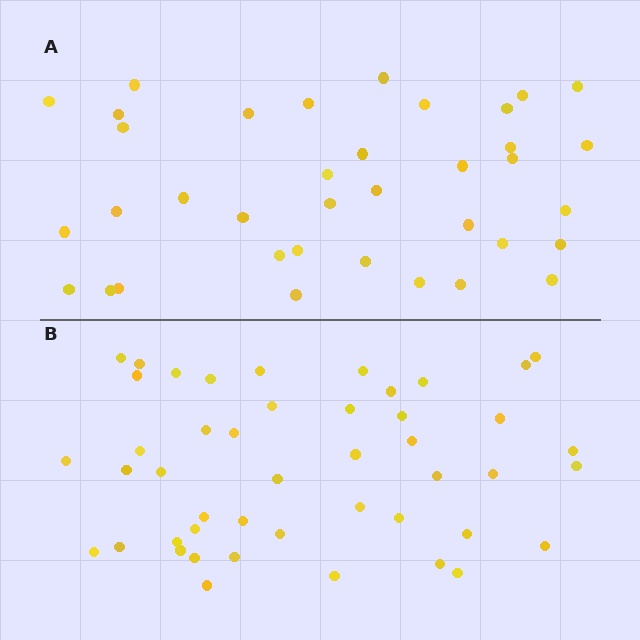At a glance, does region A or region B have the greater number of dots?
Region B (the bottom region) has more dots.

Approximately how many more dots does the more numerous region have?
Region B has roughly 8 or so more dots than region A.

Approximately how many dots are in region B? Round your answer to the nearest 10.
About 50 dots. (The exact count is 46, which rounds to 50.)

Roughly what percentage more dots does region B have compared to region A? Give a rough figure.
About 25% more.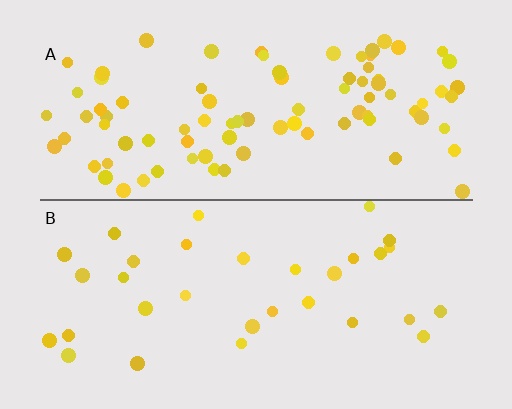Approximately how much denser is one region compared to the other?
Approximately 2.7× — region A over region B.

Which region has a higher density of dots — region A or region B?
A (the top).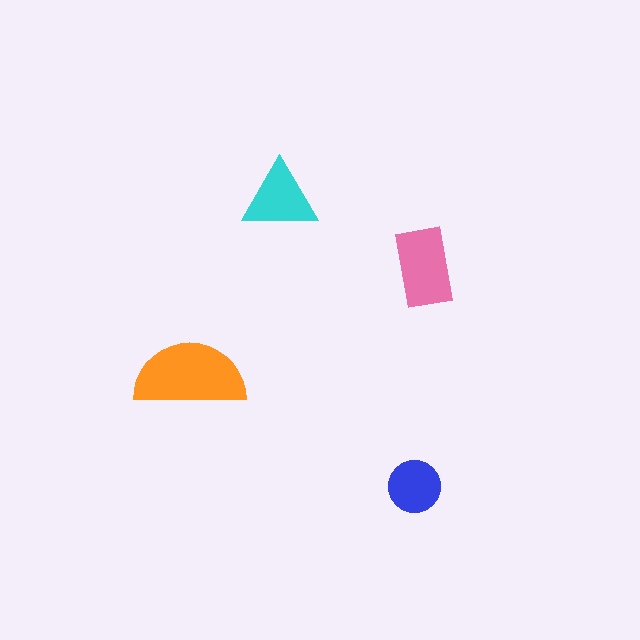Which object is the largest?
The orange semicircle.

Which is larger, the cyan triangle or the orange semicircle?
The orange semicircle.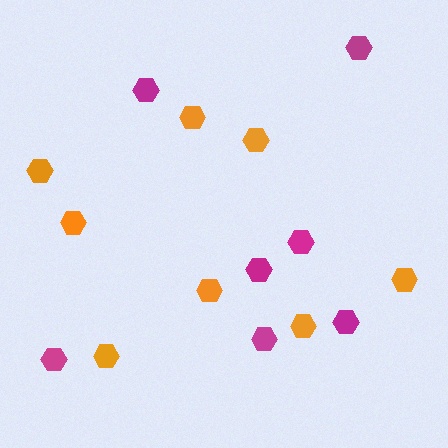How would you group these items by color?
There are 2 groups: one group of magenta hexagons (7) and one group of orange hexagons (8).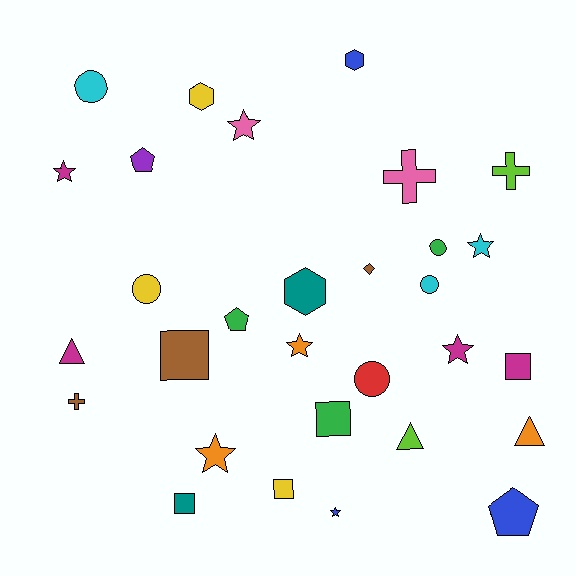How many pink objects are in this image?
There are 2 pink objects.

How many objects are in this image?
There are 30 objects.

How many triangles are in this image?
There are 3 triangles.